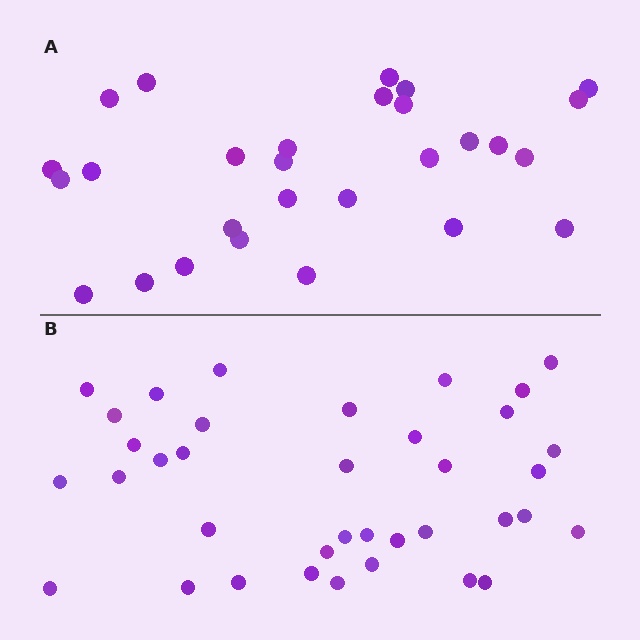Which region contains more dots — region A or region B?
Region B (the bottom region) has more dots.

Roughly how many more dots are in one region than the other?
Region B has roughly 8 or so more dots than region A.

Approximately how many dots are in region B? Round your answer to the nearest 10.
About 40 dots. (The exact count is 37, which rounds to 40.)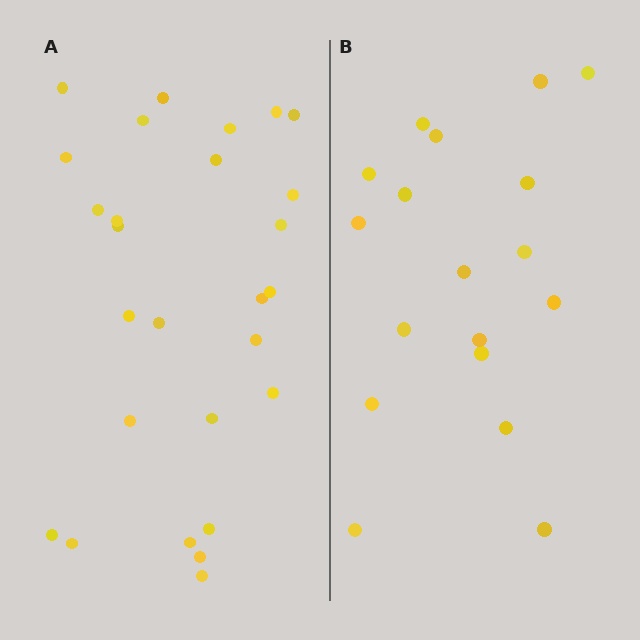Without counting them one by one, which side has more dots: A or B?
Region A (the left region) has more dots.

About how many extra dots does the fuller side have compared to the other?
Region A has roughly 8 or so more dots than region B.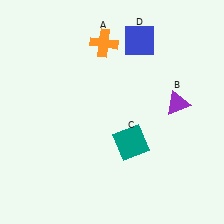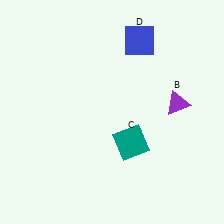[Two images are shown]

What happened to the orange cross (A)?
The orange cross (A) was removed in Image 2. It was in the top-left area of Image 1.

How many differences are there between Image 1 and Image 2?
There is 1 difference between the two images.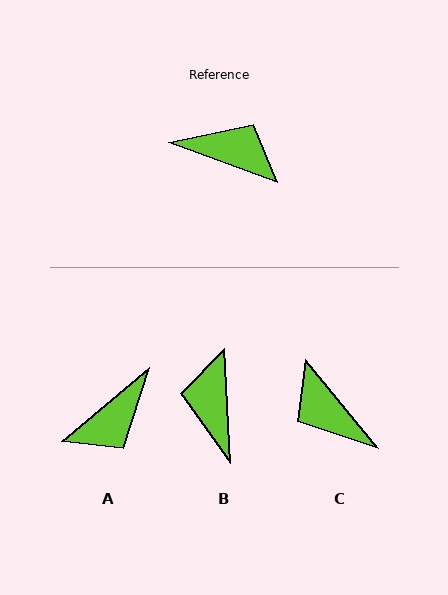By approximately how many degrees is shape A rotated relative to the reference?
Approximately 120 degrees clockwise.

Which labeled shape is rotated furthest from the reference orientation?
C, about 149 degrees away.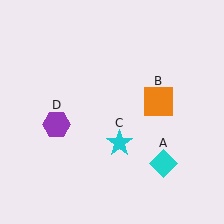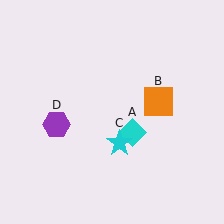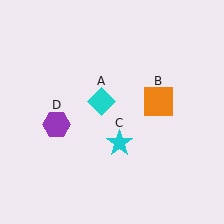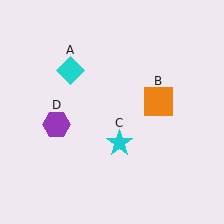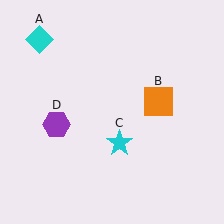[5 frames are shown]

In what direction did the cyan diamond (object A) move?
The cyan diamond (object A) moved up and to the left.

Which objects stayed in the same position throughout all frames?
Orange square (object B) and cyan star (object C) and purple hexagon (object D) remained stationary.